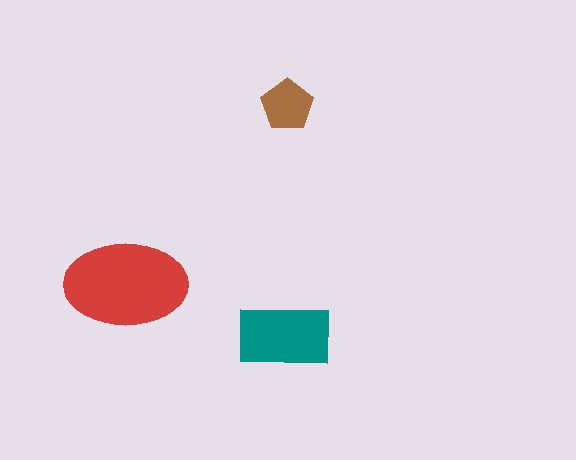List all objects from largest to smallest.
The red ellipse, the teal rectangle, the brown pentagon.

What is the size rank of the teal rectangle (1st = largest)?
2nd.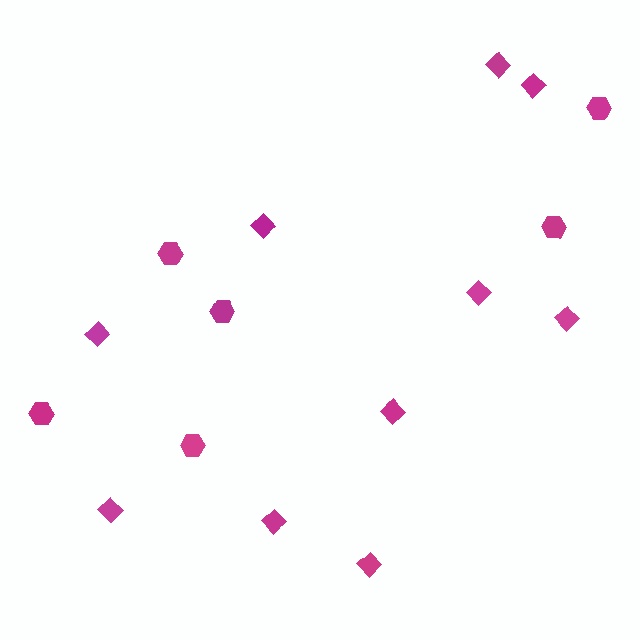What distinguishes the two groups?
There are 2 groups: one group of diamonds (10) and one group of hexagons (6).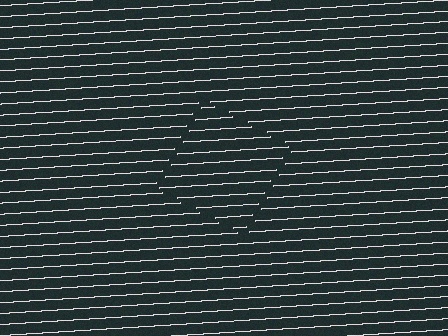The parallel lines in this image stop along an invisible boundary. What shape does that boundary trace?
An illusory square. The interior of the shape contains the same grating, shifted by half a period — the contour is defined by the phase discontinuity where line-ends from the inner and outer gratings abut.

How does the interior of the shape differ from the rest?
The interior of the shape contains the same grating, shifted by half a period — the contour is defined by the phase discontinuity where line-ends from the inner and outer gratings abut.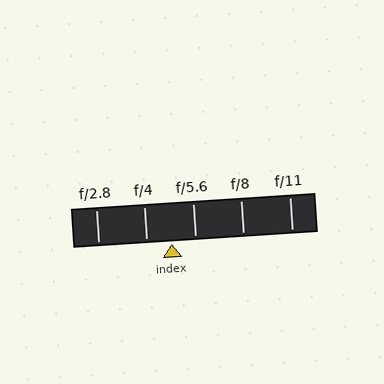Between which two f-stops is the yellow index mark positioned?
The index mark is between f/4 and f/5.6.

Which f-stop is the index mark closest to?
The index mark is closest to f/5.6.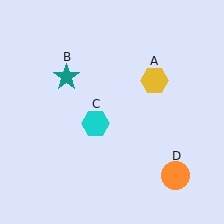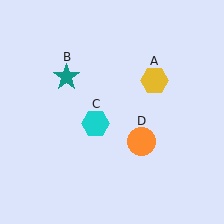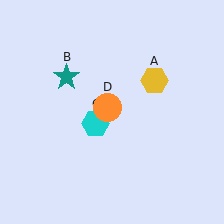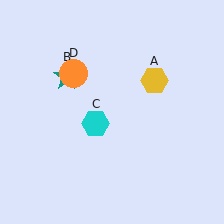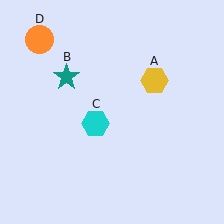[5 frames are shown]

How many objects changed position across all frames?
1 object changed position: orange circle (object D).